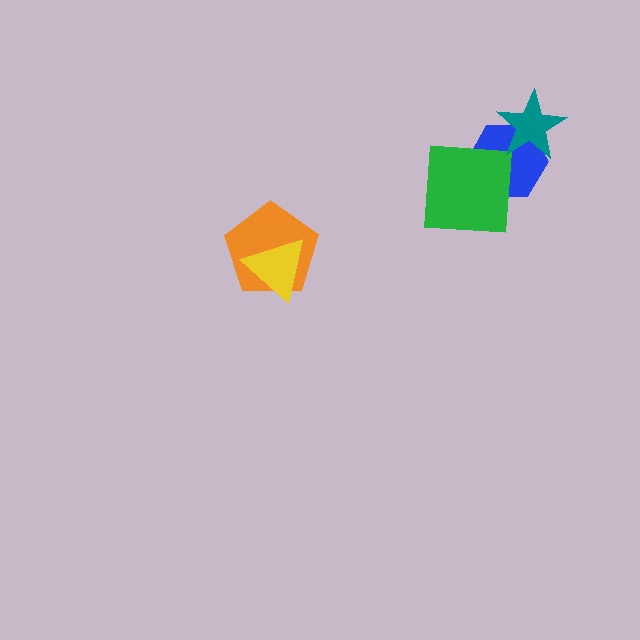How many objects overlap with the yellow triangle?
1 object overlaps with the yellow triangle.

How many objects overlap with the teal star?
1 object overlaps with the teal star.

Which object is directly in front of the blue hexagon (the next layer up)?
The green square is directly in front of the blue hexagon.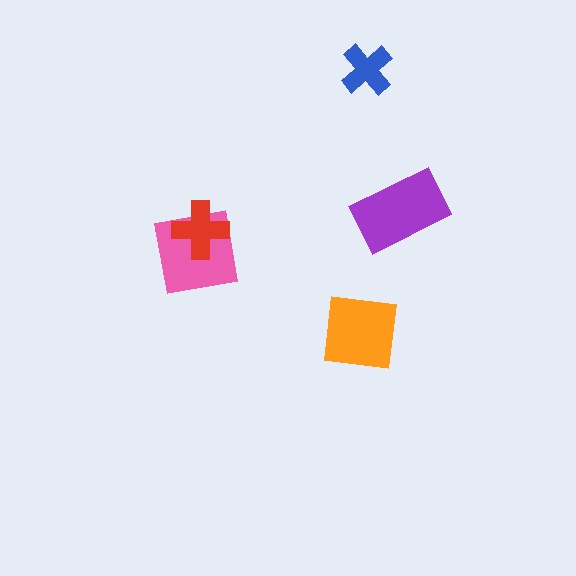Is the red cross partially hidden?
No, no other shape covers it.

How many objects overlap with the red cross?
1 object overlaps with the red cross.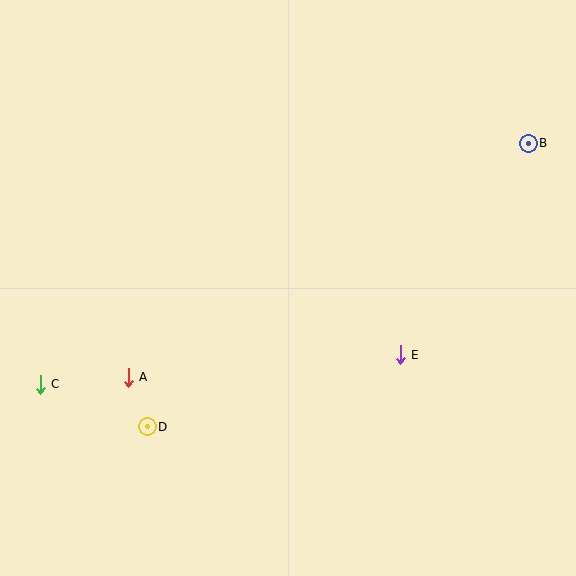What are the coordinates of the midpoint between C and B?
The midpoint between C and B is at (284, 264).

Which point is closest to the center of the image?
Point E at (400, 355) is closest to the center.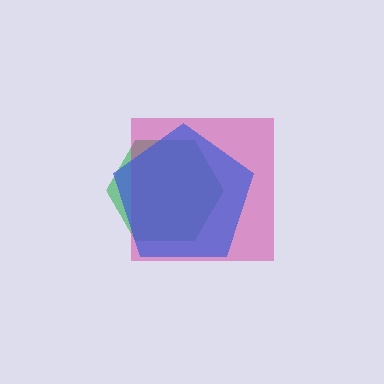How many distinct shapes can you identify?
There are 3 distinct shapes: a green hexagon, a magenta square, a blue pentagon.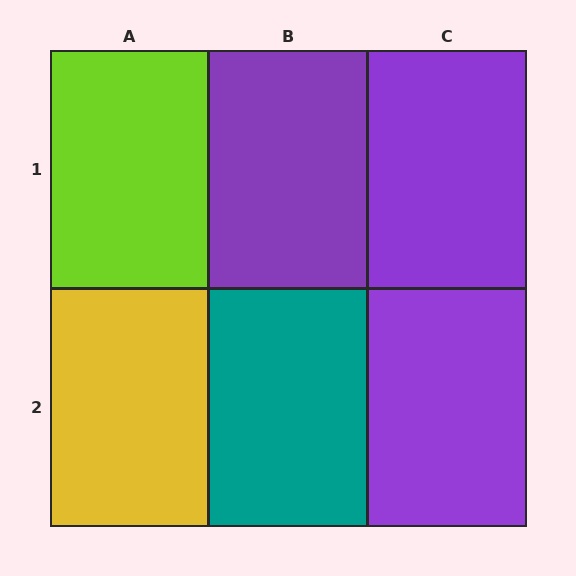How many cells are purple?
3 cells are purple.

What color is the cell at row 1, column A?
Lime.